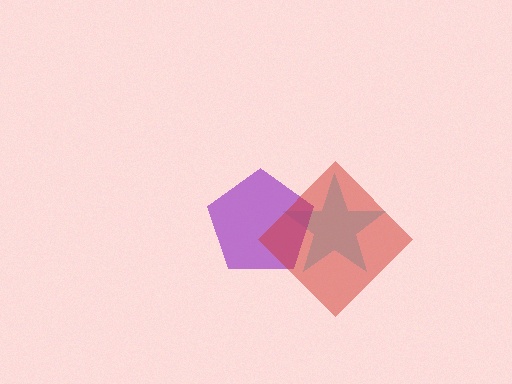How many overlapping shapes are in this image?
There are 3 overlapping shapes in the image.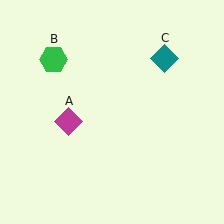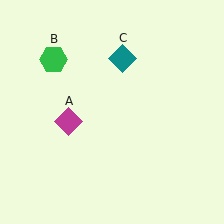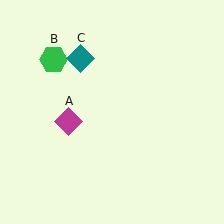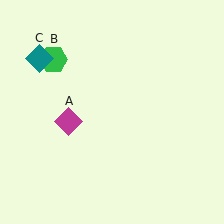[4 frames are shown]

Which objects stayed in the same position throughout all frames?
Magenta diamond (object A) and green hexagon (object B) remained stationary.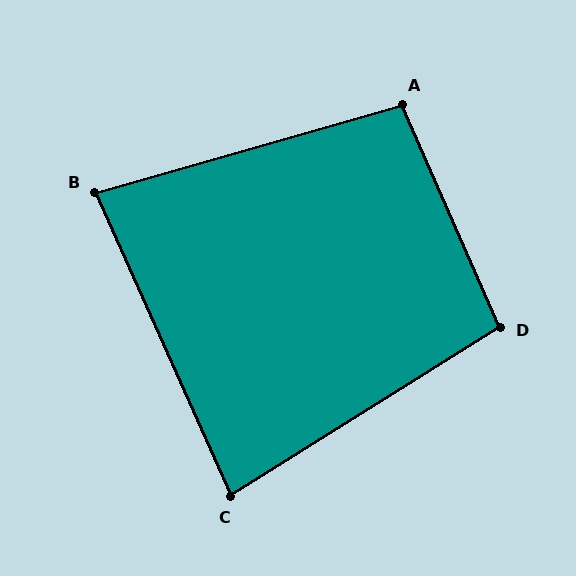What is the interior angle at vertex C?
Approximately 82 degrees (acute).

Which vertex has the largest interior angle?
D, at approximately 98 degrees.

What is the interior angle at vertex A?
Approximately 98 degrees (obtuse).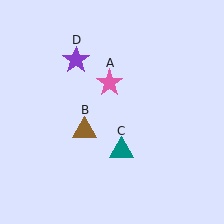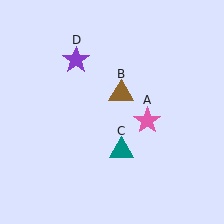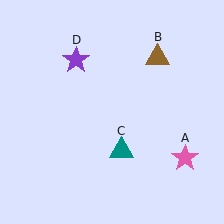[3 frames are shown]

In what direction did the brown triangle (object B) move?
The brown triangle (object B) moved up and to the right.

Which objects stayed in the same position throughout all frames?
Teal triangle (object C) and purple star (object D) remained stationary.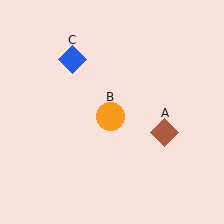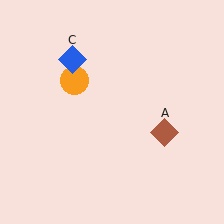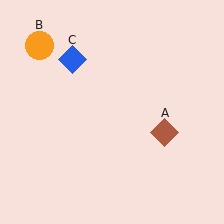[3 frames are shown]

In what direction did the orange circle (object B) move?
The orange circle (object B) moved up and to the left.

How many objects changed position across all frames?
1 object changed position: orange circle (object B).